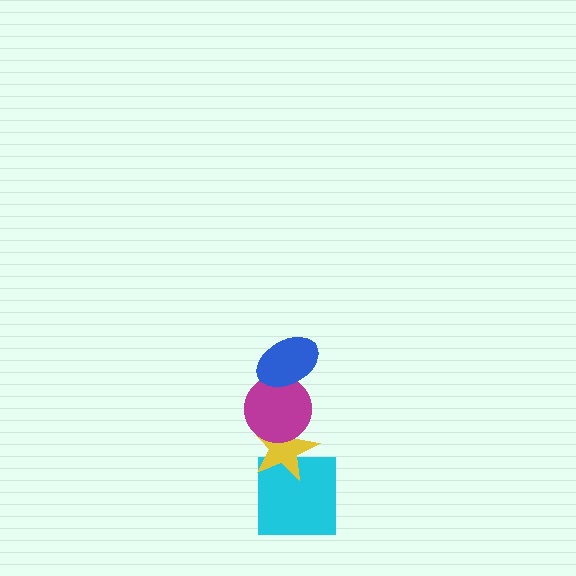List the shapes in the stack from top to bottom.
From top to bottom: the blue ellipse, the magenta circle, the yellow star, the cyan square.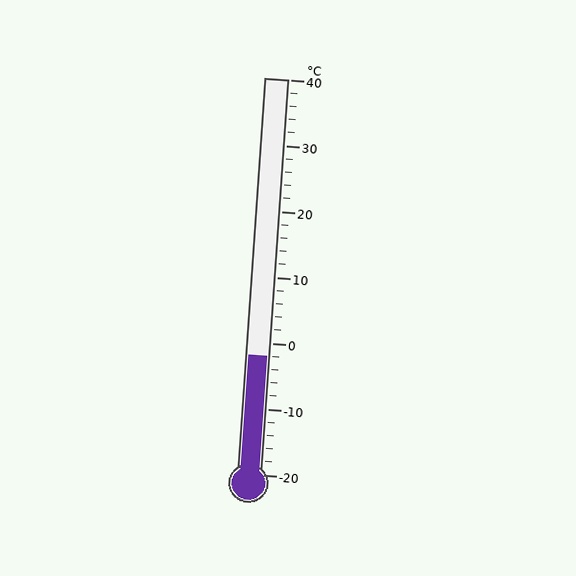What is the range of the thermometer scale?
The thermometer scale ranges from -20°C to 40°C.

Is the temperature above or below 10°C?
The temperature is below 10°C.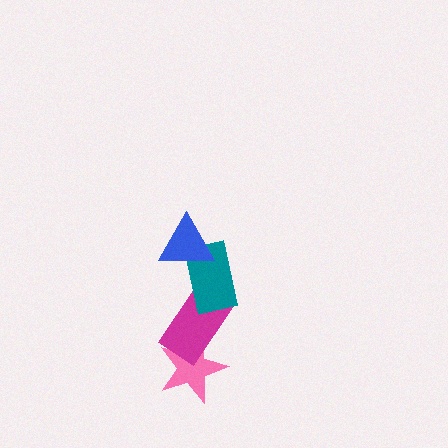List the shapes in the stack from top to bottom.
From top to bottom: the blue triangle, the teal rectangle, the magenta rectangle, the pink star.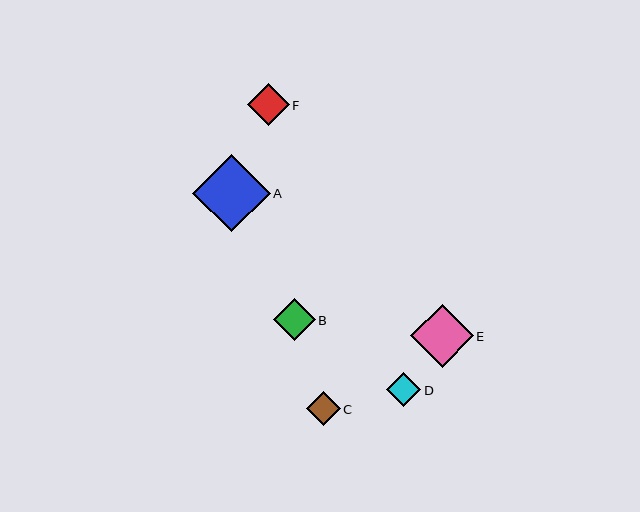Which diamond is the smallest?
Diamond C is the smallest with a size of approximately 34 pixels.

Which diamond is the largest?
Diamond A is the largest with a size of approximately 77 pixels.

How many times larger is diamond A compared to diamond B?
Diamond A is approximately 1.8 times the size of diamond B.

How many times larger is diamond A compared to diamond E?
Diamond A is approximately 1.2 times the size of diamond E.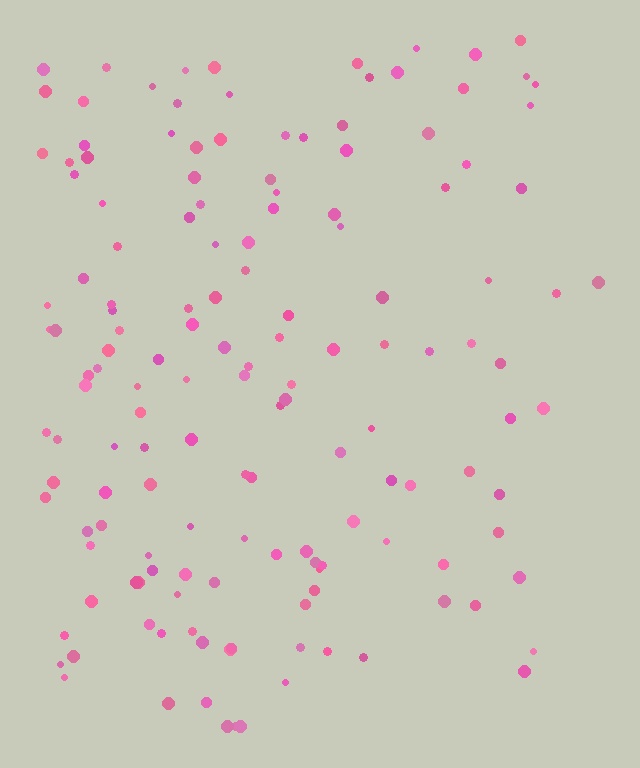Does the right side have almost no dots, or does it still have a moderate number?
Still a moderate number, just noticeably fewer than the left.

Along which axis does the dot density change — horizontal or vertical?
Horizontal.